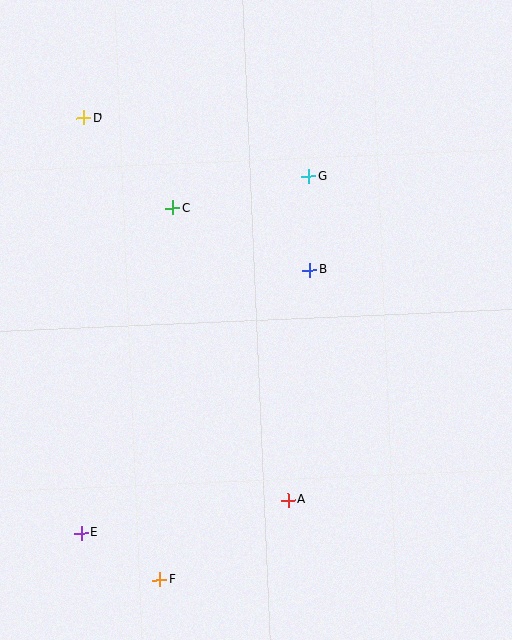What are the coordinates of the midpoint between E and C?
The midpoint between E and C is at (127, 371).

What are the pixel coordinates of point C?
Point C is at (173, 208).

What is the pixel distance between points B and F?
The distance between B and F is 344 pixels.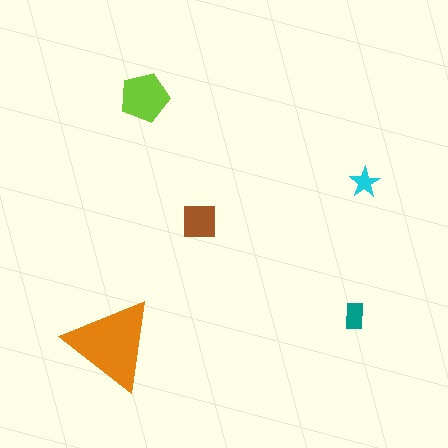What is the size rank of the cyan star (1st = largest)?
5th.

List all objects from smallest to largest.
The cyan star, the teal rectangle, the brown square, the lime pentagon, the orange triangle.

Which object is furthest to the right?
The cyan star is rightmost.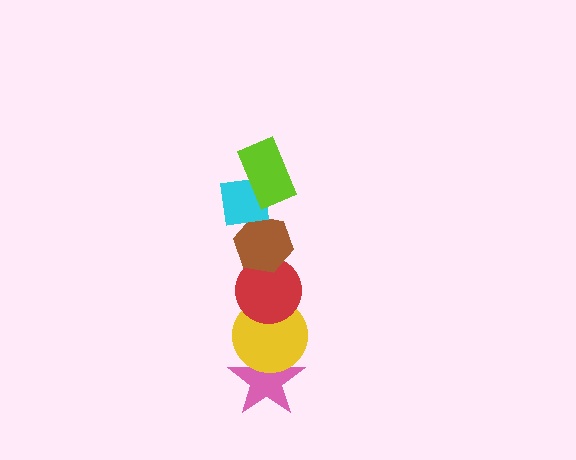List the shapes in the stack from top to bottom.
From top to bottom: the lime rectangle, the cyan square, the brown hexagon, the red circle, the yellow circle, the pink star.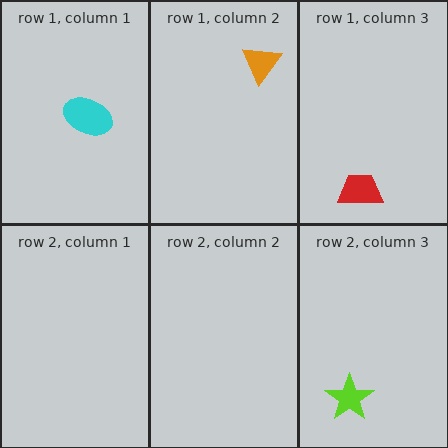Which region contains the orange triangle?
The row 1, column 2 region.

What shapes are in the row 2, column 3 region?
The lime star.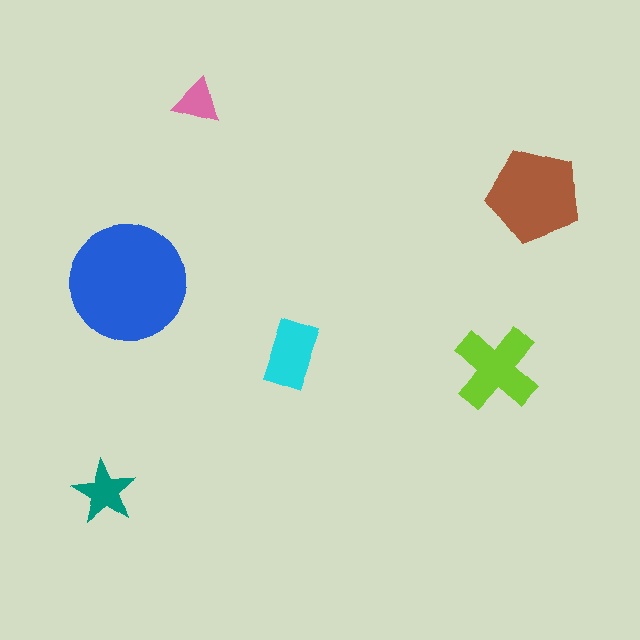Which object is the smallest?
The pink triangle.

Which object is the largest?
The blue circle.